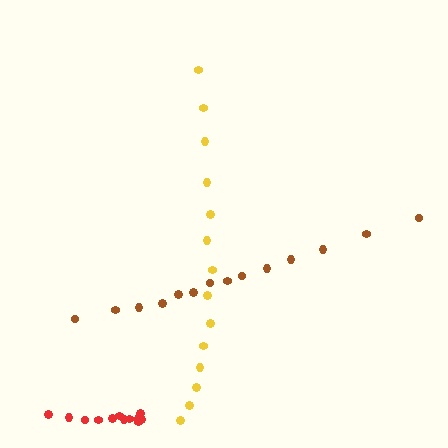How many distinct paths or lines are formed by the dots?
There are 3 distinct paths.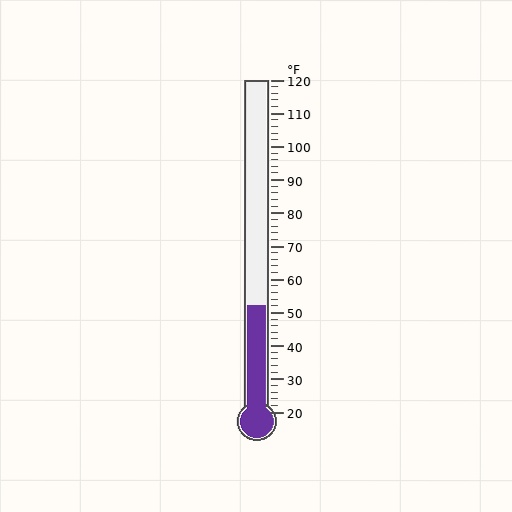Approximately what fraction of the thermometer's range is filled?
The thermometer is filled to approximately 30% of its range.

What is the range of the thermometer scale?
The thermometer scale ranges from 20°F to 120°F.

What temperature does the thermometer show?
The thermometer shows approximately 52°F.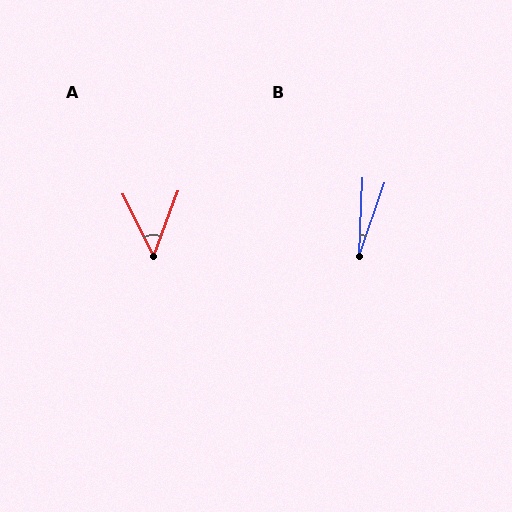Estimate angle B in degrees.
Approximately 16 degrees.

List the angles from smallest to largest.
B (16°), A (46°).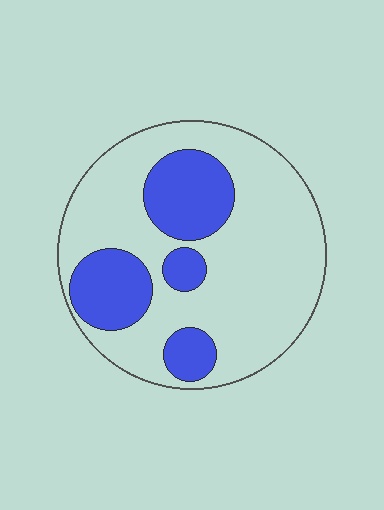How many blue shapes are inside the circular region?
4.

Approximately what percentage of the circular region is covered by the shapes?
Approximately 30%.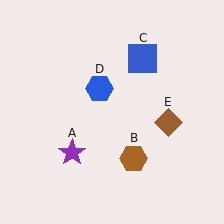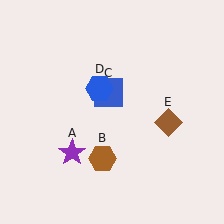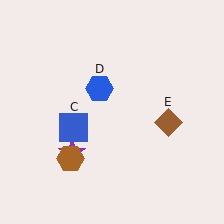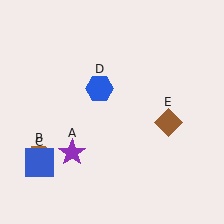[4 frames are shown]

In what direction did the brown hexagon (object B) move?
The brown hexagon (object B) moved left.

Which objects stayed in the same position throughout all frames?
Purple star (object A) and blue hexagon (object D) and brown diamond (object E) remained stationary.